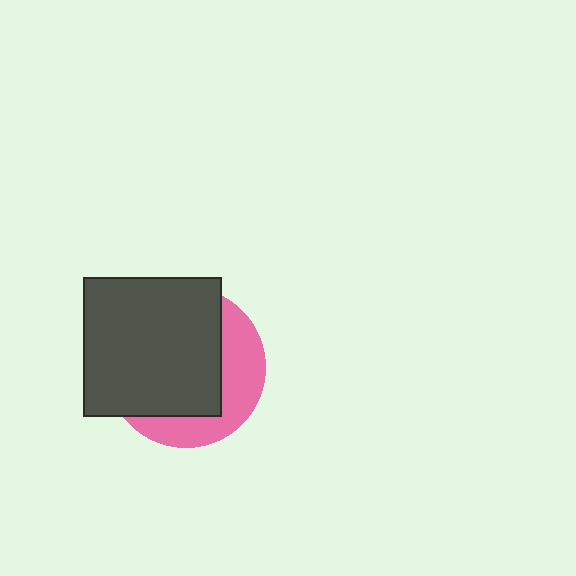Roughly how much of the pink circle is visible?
A small part of it is visible (roughly 34%).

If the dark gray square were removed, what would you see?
You would see the complete pink circle.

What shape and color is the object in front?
The object in front is a dark gray square.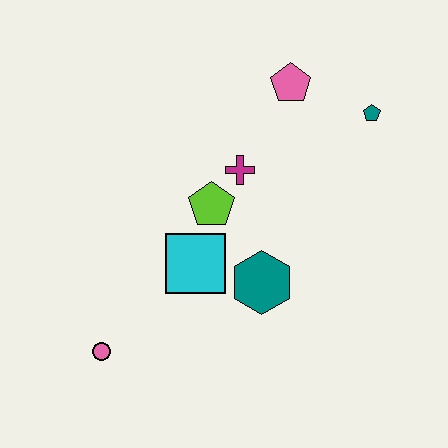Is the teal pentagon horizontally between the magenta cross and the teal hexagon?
No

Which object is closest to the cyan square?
The lime pentagon is closest to the cyan square.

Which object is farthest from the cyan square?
The teal pentagon is farthest from the cyan square.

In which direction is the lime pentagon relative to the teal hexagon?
The lime pentagon is above the teal hexagon.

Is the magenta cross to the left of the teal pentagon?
Yes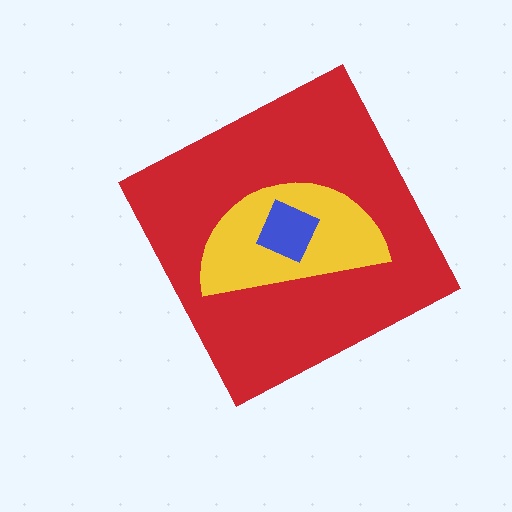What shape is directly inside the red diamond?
The yellow semicircle.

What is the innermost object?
The blue square.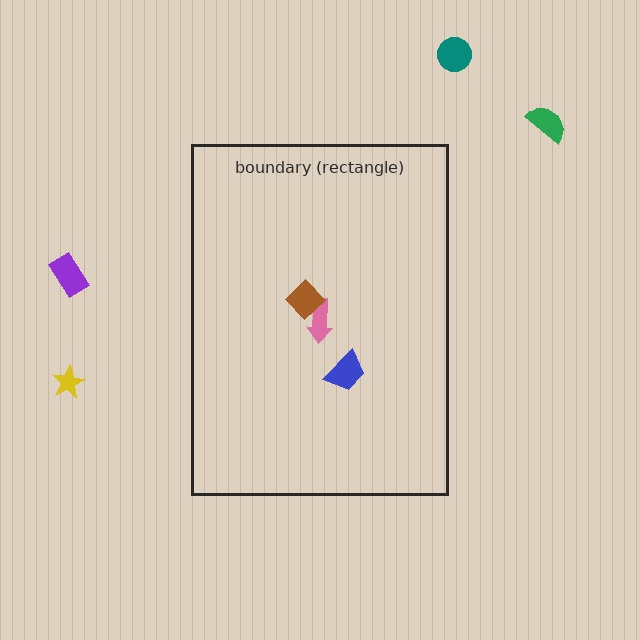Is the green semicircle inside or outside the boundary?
Outside.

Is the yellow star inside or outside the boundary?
Outside.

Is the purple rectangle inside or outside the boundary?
Outside.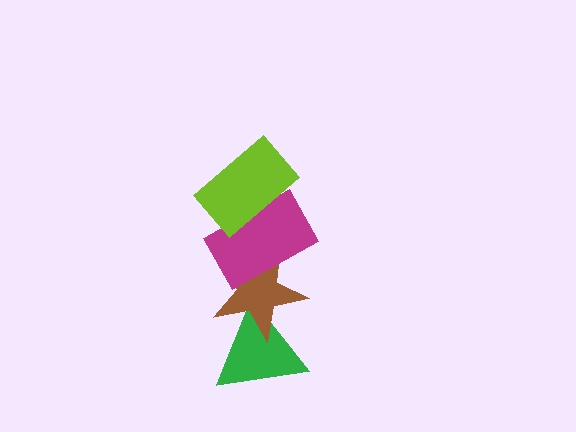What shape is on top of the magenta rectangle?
The lime rectangle is on top of the magenta rectangle.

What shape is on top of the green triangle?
The brown star is on top of the green triangle.